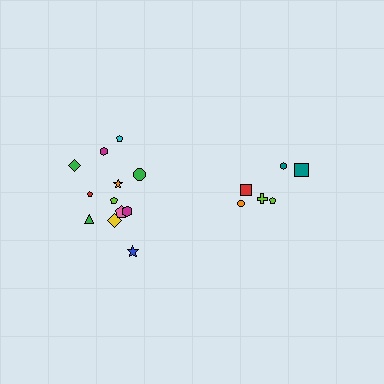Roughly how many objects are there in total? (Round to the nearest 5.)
Roughly 20 objects in total.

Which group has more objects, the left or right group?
The left group.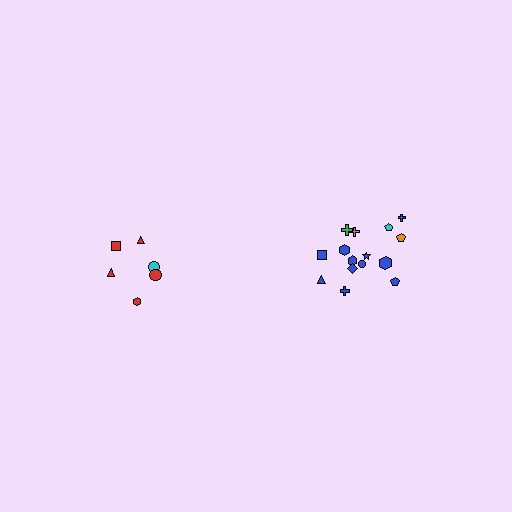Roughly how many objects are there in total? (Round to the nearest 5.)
Roughly 20 objects in total.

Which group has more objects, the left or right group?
The right group.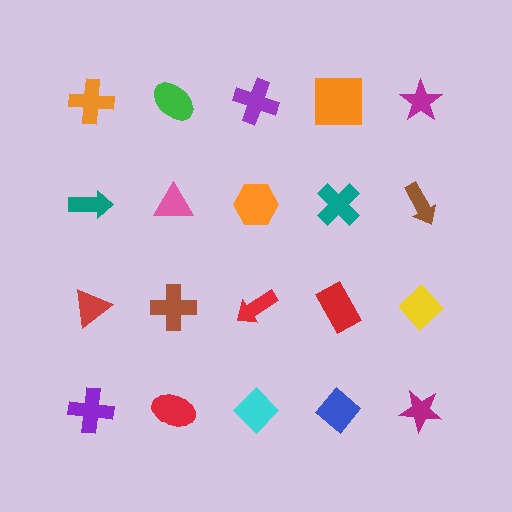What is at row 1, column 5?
A magenta star.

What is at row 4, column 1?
A purple cross.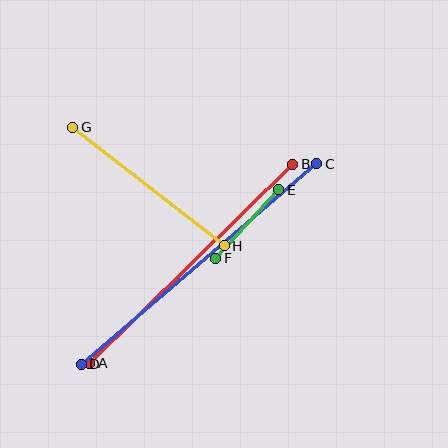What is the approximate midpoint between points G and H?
The midpoint is at approximately (149, 187) pixels.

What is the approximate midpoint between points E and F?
The midpoint is at approximately (247, 224) pixels.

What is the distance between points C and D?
The distance is approximately 309 pixels.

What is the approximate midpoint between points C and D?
The midpoint is at approximately (199, 264) pixels.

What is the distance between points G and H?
The distance is approximately 192 pixels.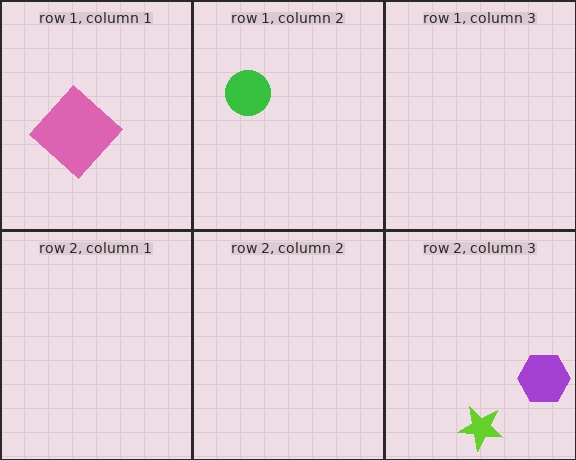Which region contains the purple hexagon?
The row 2, column 3 region.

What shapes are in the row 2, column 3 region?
The lime star, the purple hexagon.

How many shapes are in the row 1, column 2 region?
1.